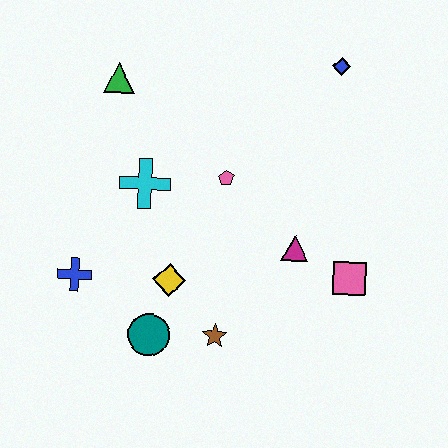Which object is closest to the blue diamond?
The pink pentagon is closest to the blue diamond.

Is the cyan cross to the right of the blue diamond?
No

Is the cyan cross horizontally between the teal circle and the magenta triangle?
No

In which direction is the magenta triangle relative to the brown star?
The magenta triangle is above the brown star.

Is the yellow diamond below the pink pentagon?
Yes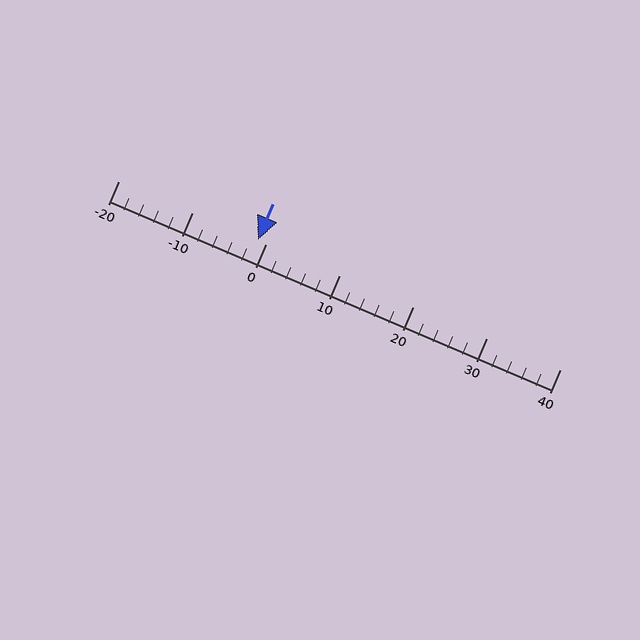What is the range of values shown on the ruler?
The ruler shows values from -20 to 40.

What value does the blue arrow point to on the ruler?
The blue arrow points to approximately -1.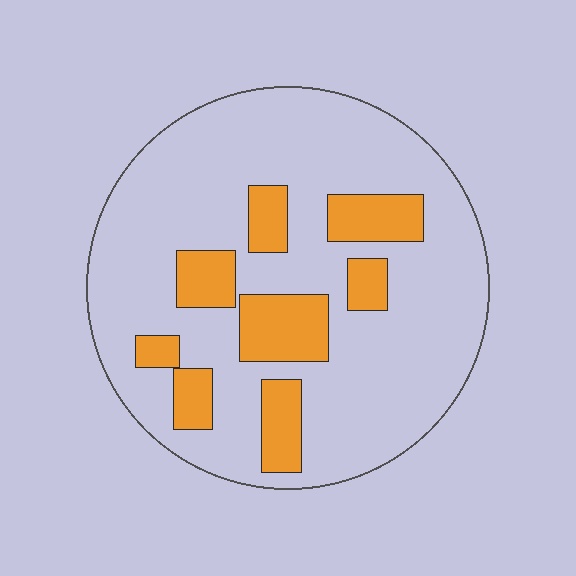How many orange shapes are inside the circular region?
8.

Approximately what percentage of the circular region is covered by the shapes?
Approximately 20%.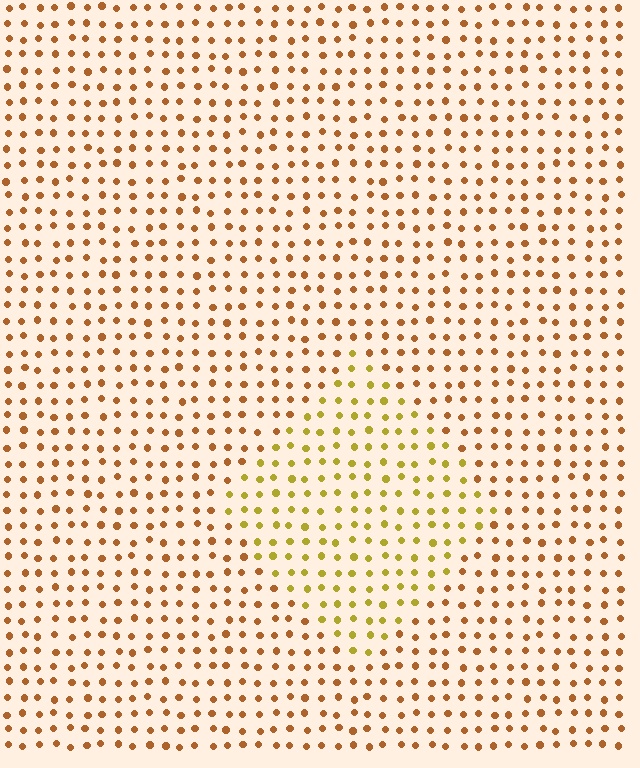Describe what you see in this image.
The image is filled with small brown elements in a uniform arrangement. A diamond-shaped region is visible where the elements are tinted to a slightly different hue, forming a subtle color boundary.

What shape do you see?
I see a diamond.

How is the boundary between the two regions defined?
The boundary is defined purely by a slight shift in hue (about 32 degrees). Spacing, size, and orientation are identical on both sides.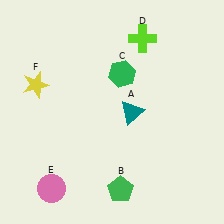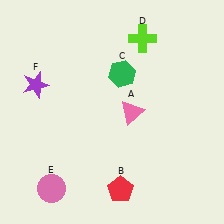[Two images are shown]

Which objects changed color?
A changed from teal to pink. B changed from green to red. F changed from yellow to purple.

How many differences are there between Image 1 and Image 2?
There are 3 differences between the two images.